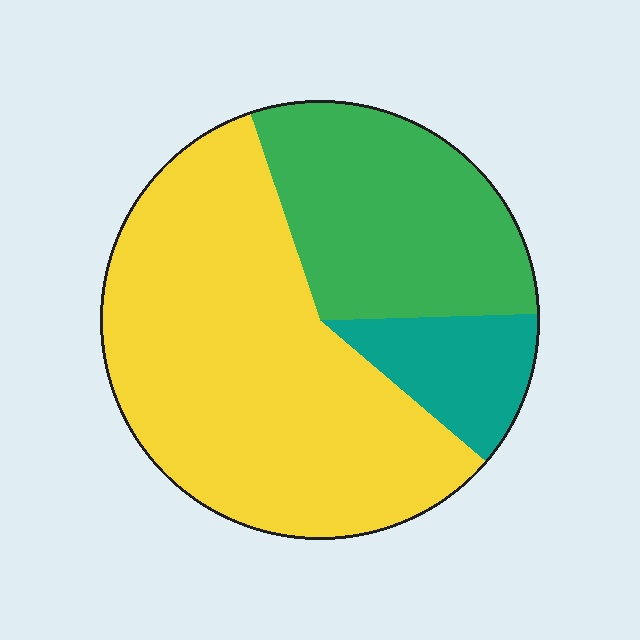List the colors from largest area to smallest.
From largest to smallest: yellow, green, teal.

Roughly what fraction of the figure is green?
Green takes up between a quarter and a half of the figure.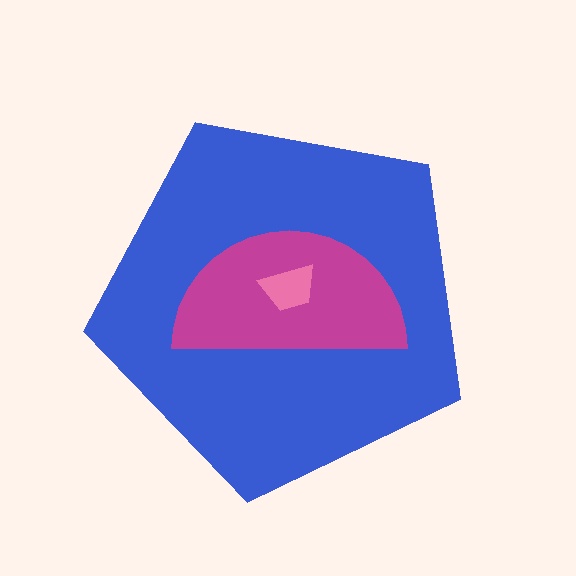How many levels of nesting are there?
3.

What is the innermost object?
The pink trapezoid.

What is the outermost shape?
The blue pentagon.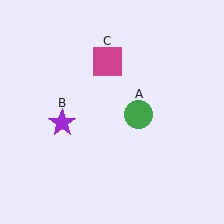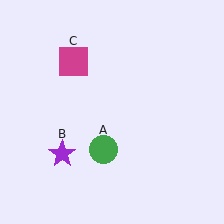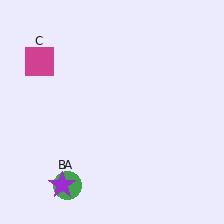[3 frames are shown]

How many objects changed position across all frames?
3 objects changed position: green circle (object A), purple star (object B), magenta square (object C).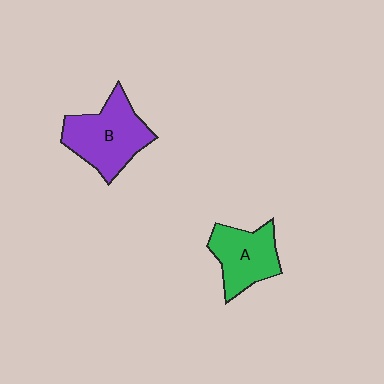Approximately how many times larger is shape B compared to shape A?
Approximately 1.3 times.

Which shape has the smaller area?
Shape A (green).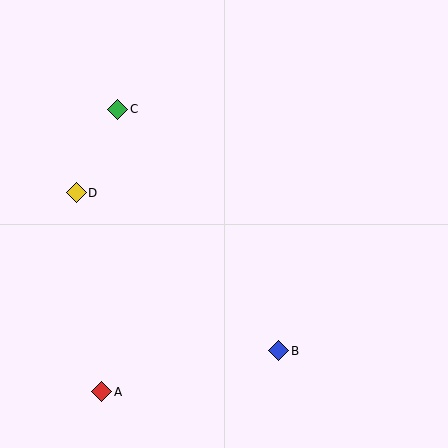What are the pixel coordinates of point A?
Point A is at (102, 392).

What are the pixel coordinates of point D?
Point D is at (76, 193).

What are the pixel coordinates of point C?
Point C is at (118, 109).